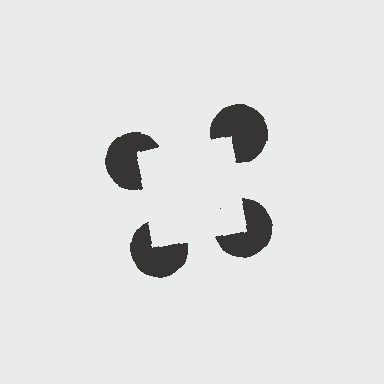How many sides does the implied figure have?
4 sides.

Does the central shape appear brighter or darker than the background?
It typically appears slightly brighter than the background, even though no actual brightness change is drawn.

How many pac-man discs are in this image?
There are 4 — one at each vertex of the illusory square.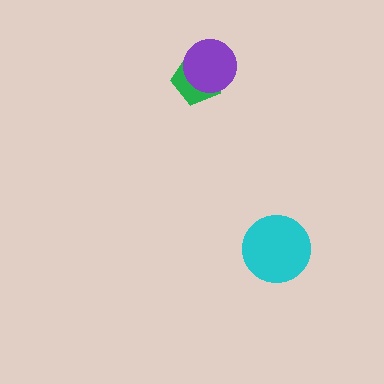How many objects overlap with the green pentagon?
1 object overlaps with the green pentagon.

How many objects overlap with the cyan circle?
0 objects overlap with the cyan circle.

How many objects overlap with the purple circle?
1 object overlaps with the purple circle.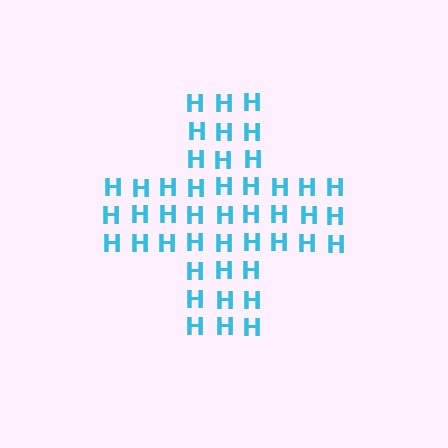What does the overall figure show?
The overall figure shows a cross.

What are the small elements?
The small elements are letter H's.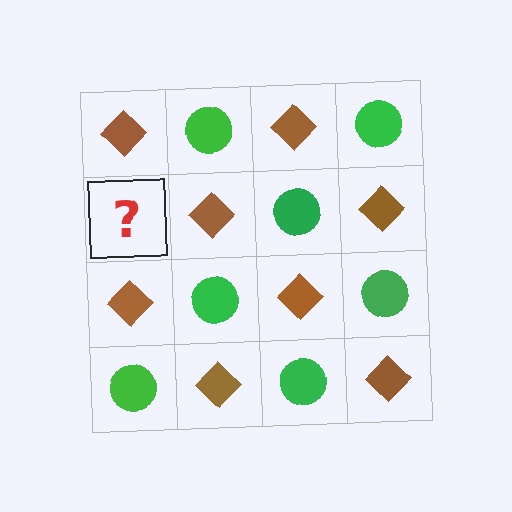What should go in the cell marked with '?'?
The missing cell should contain a green circle.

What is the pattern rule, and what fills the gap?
The rule is that it alternates brown diamond and green circle in a checkerboard pattern. The gap should be filled with a green circle.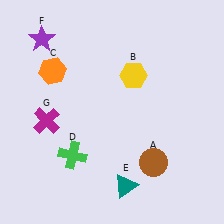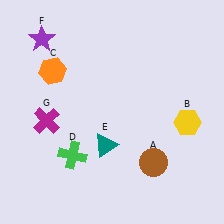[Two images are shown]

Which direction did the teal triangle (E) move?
The teal triangle (E) moved up.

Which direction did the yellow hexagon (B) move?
The yellow hexagon (B) moved right.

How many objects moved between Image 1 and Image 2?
2 objects moved between the two images.